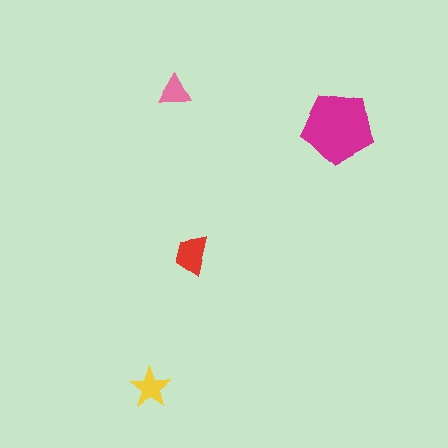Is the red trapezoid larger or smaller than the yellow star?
Larger.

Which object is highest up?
The pink triangle is topmost.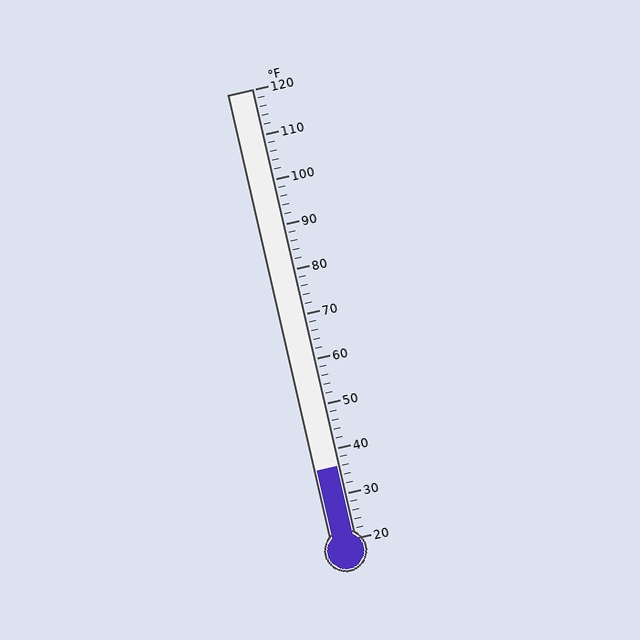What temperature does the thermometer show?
The thermometer shows approximately 36°F.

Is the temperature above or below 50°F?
The temperature is below 50°F.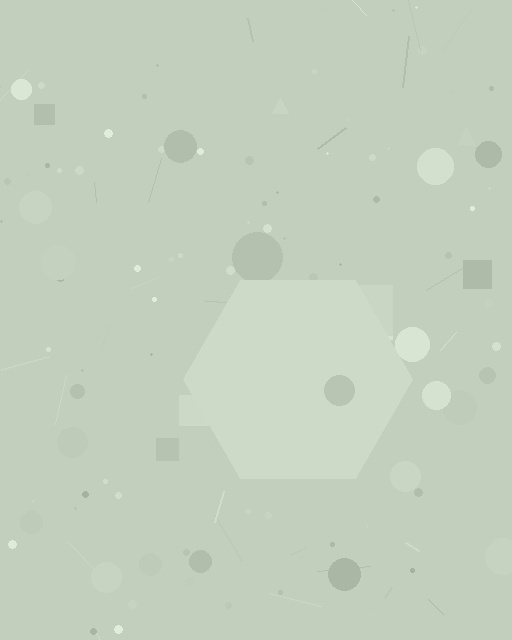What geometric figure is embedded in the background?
A hexagon is embedded in the background.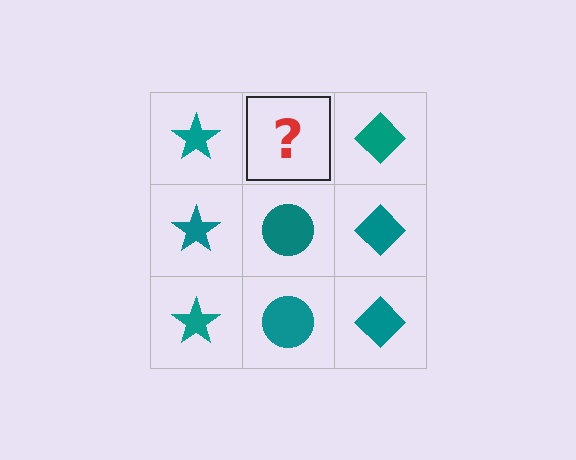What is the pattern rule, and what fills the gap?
The rule is that each column has a consistent shape. The gap should be filled with a teal circle.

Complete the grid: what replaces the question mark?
The question mark should be replaced with a teal circle.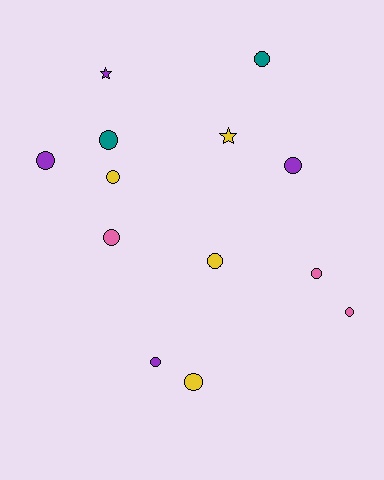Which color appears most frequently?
Yellow, with 4 objects.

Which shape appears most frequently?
Circle, with 11 objects.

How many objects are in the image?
There are 13 objects.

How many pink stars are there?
There are no pink stars.